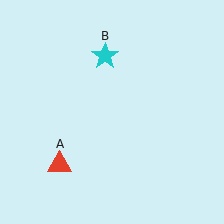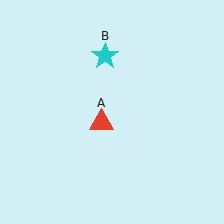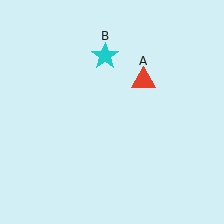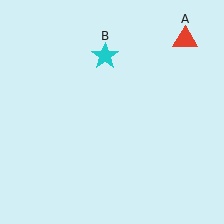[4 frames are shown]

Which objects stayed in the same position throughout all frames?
Cyan star (object B) remained stationary.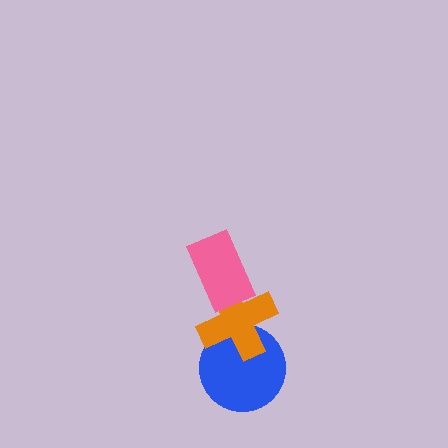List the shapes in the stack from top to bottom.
From top to bottom: the pink rectangle, the orange cross, the blue circle.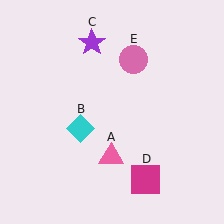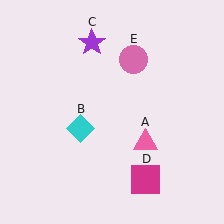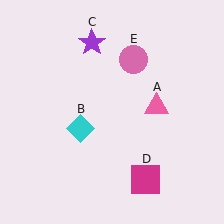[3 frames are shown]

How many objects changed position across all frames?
1 object changed position: pink triangle (object A).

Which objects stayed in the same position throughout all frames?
Cyan diamond (object B) and purple star (object C) and magenta square (object D) and pink circle (object E) remained stationary.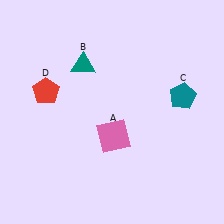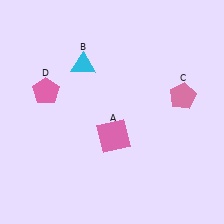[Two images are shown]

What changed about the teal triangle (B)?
In Image 1, B is teal. In Image 2, it changed to cyan.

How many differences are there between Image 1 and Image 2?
There are 3 differences between the two images.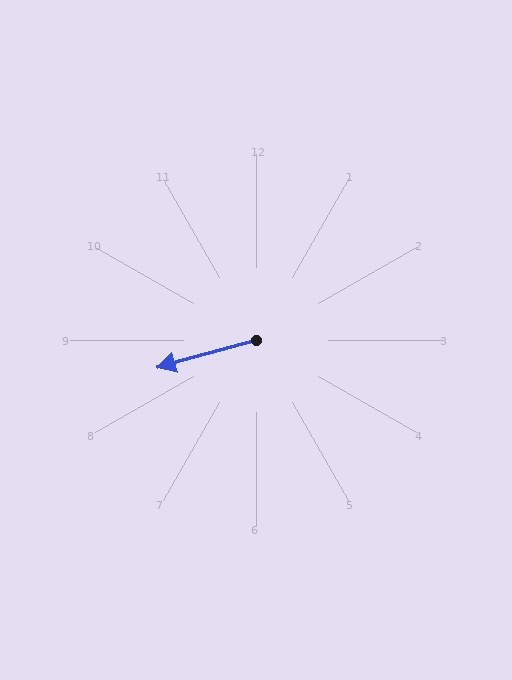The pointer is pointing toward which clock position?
Roughly 8 o'clock.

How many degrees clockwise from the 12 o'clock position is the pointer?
Approximately 254 degrees.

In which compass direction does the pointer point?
West.